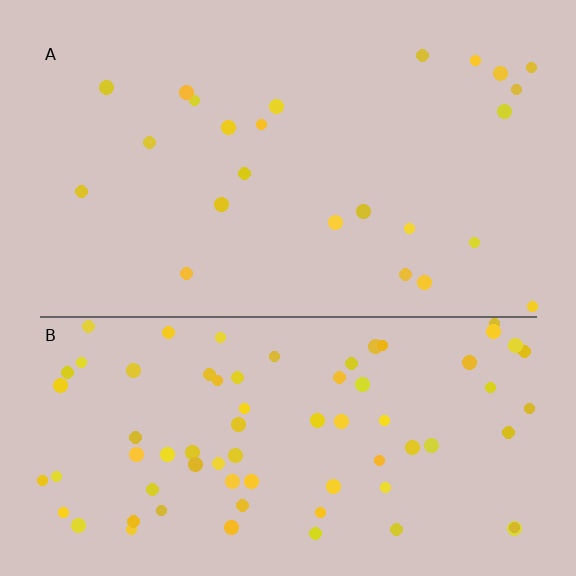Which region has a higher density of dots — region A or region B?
B (the bottom).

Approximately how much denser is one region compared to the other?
Approximately 3.1× — region B over region A.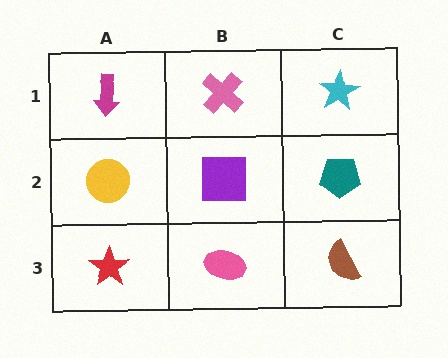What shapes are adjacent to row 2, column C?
A cyan star (row 1, column C), a brown semicircle (row 3, column C), a purple square (row 2, column B).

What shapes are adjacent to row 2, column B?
A pink cross (row 1, column B), a pink ellipse (row 3, column B), a yellow circle (row 2, column A), a teal pentagon (row 2, column C).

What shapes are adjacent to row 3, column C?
A teal pentagon (row 2, column C), a pink ellipse (row 3, column B).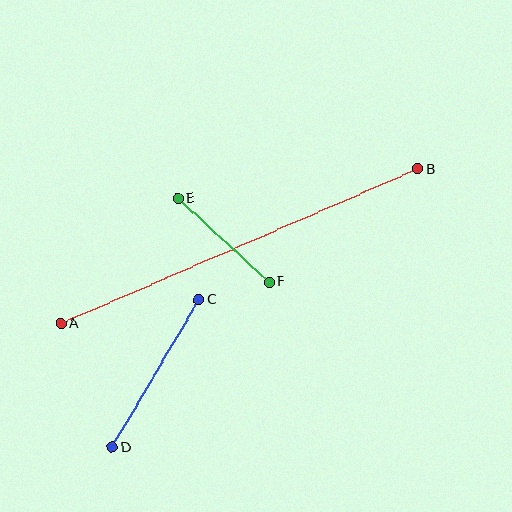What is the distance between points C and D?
The distance is approximately 171 pixels.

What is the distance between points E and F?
The distance is approximately 124 pixels.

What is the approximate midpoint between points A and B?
The midpoint is at approximately (239, 246) pixels.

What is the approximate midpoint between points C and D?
The midpoint is at approximately (156, 373) pixels.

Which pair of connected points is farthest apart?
Points A and B are farthest apart.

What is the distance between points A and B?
The distance is approximately 389 pixels.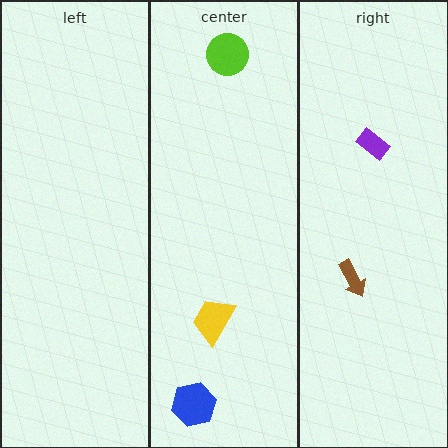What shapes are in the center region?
The blue hexagon, the lime circle, the yellow trapezoid.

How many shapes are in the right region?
2.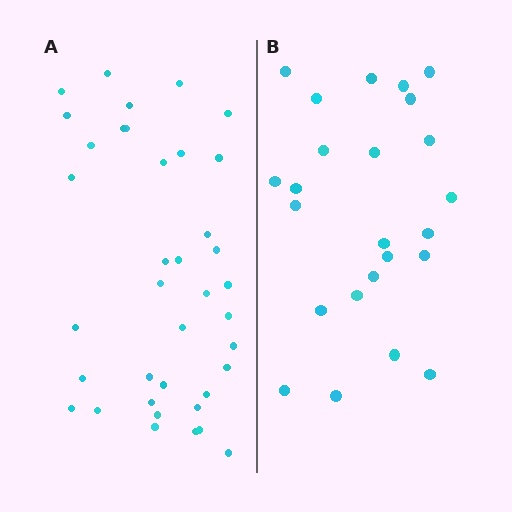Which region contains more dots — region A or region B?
Region A (the left region) has more dots.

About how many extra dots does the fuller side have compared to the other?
Region A has approximately 15 more dots than region B.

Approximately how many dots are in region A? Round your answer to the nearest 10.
About 40 dots. (The exact count is 38, which rounds to 40.)